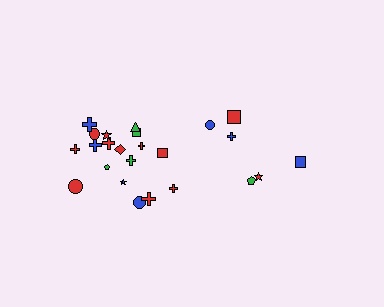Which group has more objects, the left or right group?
The left group.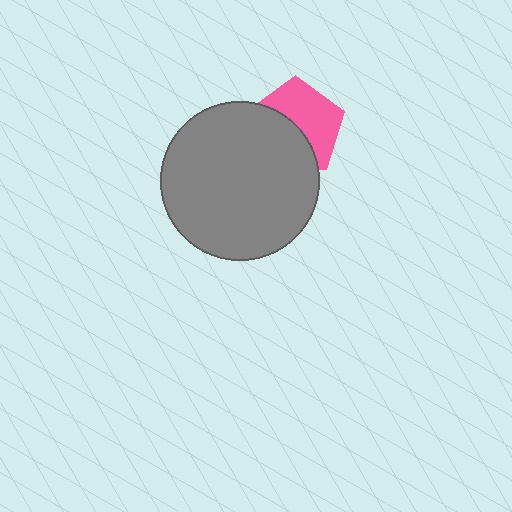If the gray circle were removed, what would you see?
You would see the complete pink pentagon.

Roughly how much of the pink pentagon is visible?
About half of it is visible (roughly 53%).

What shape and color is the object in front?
The object in front is a gray circle.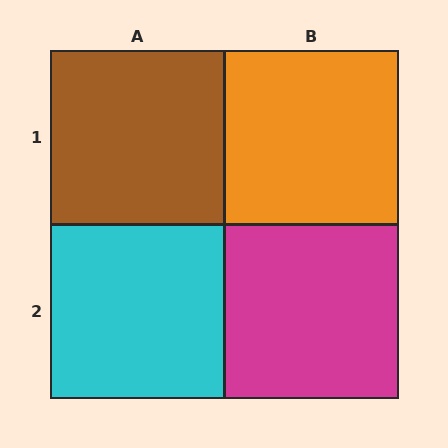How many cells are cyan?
1 cell is cyan.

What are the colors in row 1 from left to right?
Brown, orange.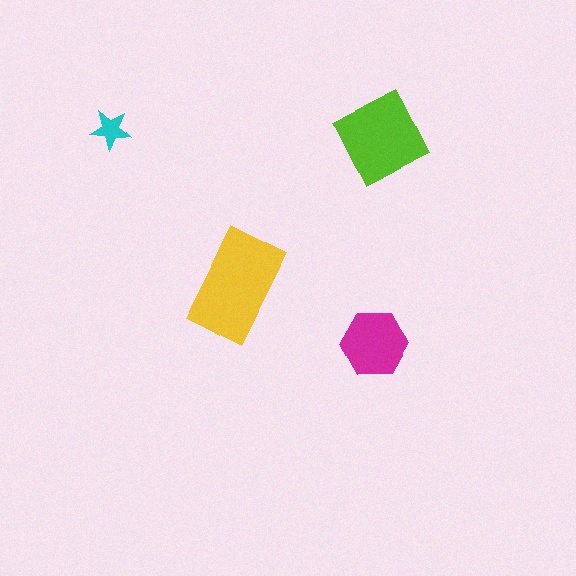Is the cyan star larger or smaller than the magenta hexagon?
Smaller.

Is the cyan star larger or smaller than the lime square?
Smaller.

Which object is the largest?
The yellow rectangle.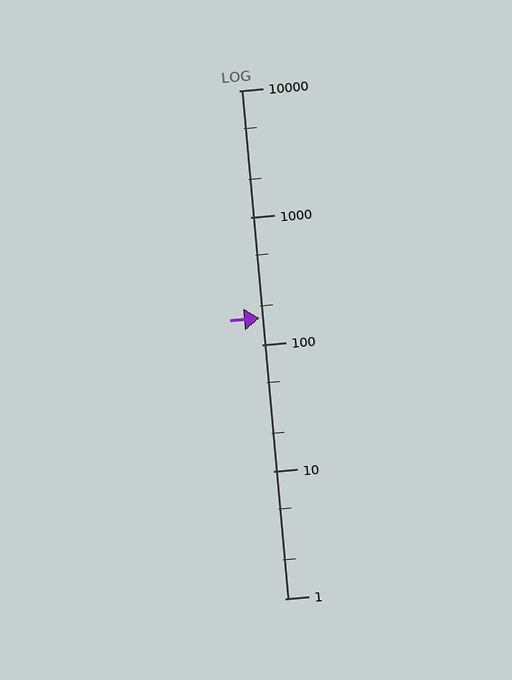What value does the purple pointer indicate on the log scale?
The pointer indicates approximately 160.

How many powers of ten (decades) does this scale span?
The scale spans 4 decades, from 1 to 10000.